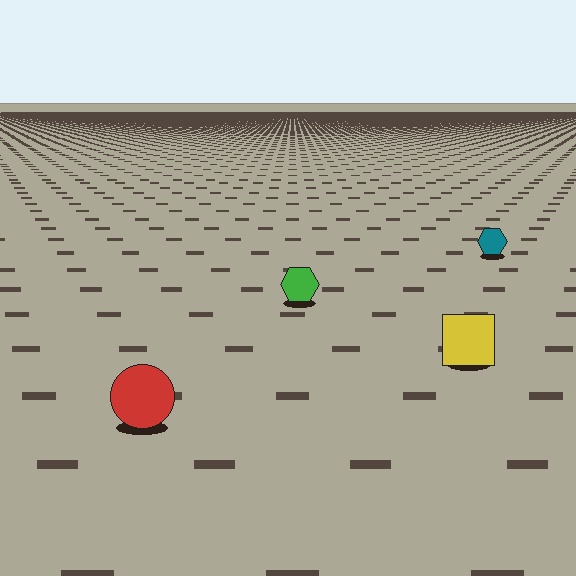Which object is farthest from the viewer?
The teal hexagon is farthest from the viewer. It appears smaller and the ground texture around it is denser.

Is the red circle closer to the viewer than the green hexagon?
Yes. The red circle is closer — you can tell from the texture gradient: the ground texture is coarser near it.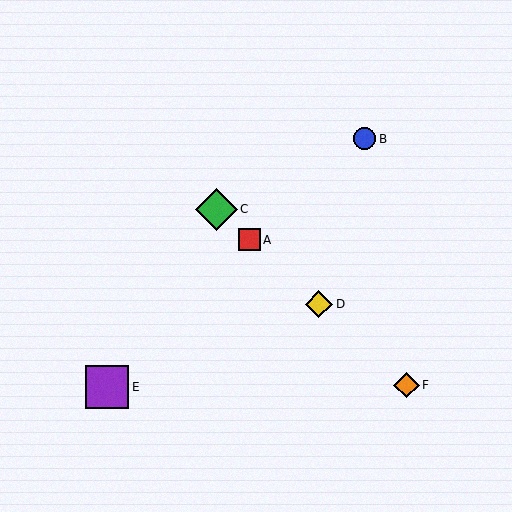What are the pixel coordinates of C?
Object C is at (216, 209).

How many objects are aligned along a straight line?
4 objects (A, C, D, F) are aligned along a straight line.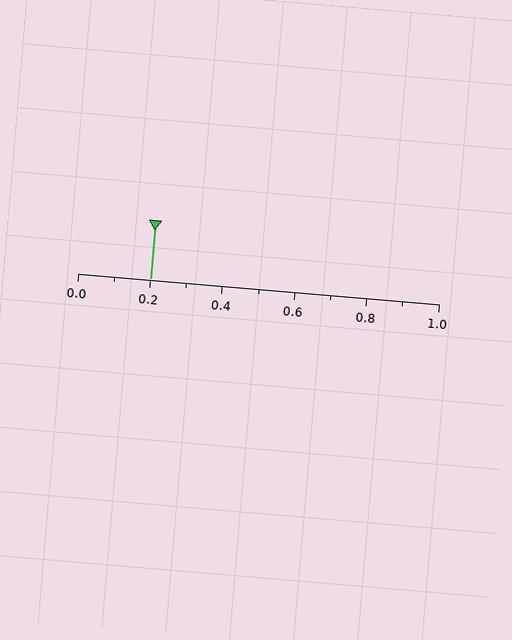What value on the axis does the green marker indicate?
The marker indicates approximately 0.2.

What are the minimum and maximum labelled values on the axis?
The axis runs from 0.0 to 1.0.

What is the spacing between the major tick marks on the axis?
The major ticks are spaced 0.2 apart.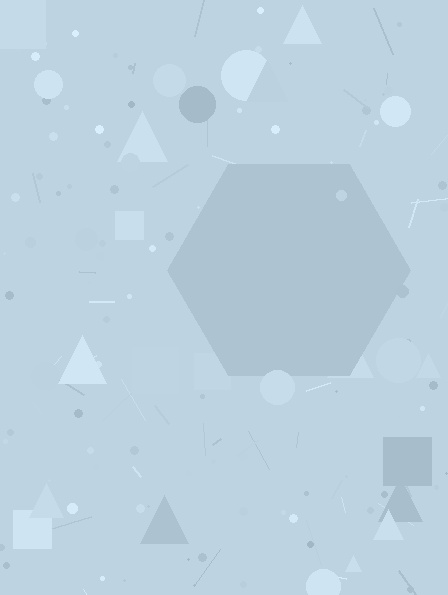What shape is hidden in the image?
A hexagon is hidden in the image.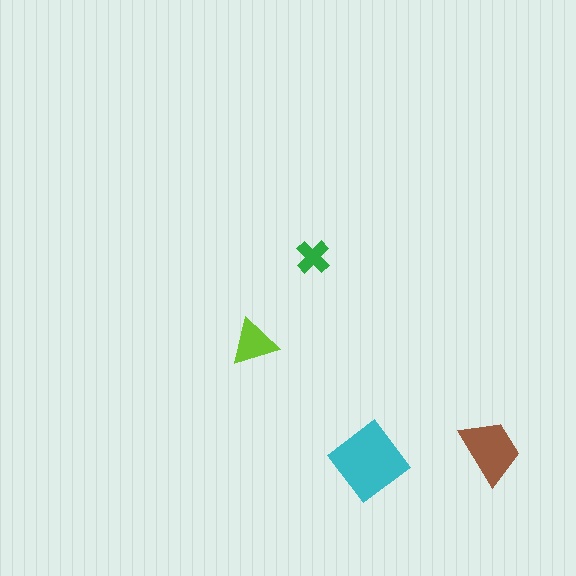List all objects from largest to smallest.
The cyan diamond, the brown trapezoid, the lime triangle, the green cross.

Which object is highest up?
The green cross is topmost.